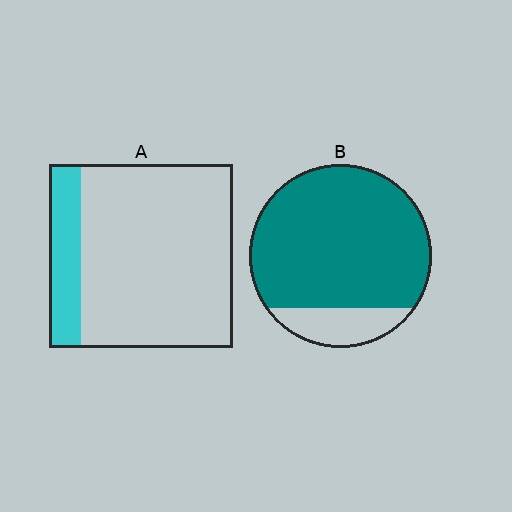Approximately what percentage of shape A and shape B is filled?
A is approximately 15% and B is approximately 85%.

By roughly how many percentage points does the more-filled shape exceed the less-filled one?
By roughly 65 percentage points (B over A).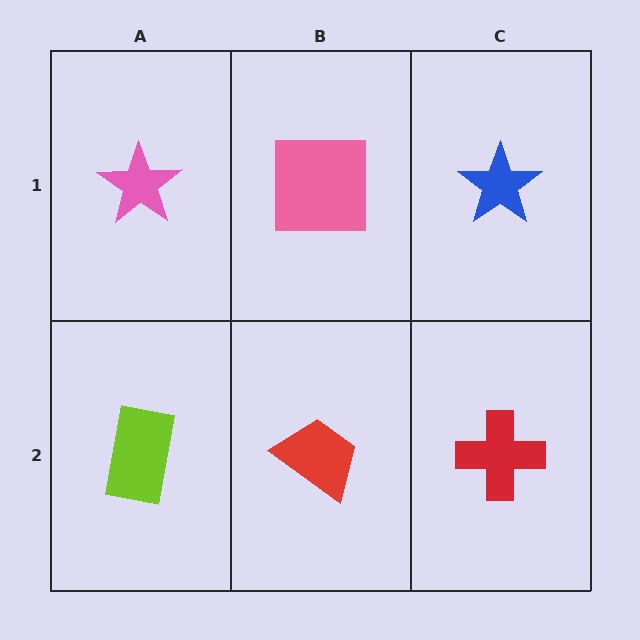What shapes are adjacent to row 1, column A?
A lime rectangle (row 2, column A), a pink square (row 1, column B).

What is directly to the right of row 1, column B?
A blue star.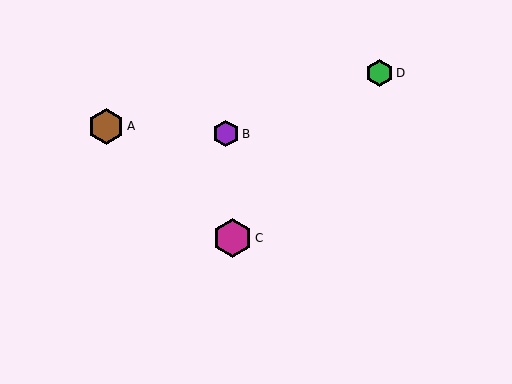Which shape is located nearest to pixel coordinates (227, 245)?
The magenta hexagon (labeled C) at (232, 238) is nearest to that location.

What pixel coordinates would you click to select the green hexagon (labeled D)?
Click at (380, 73) to select the green hexagon D.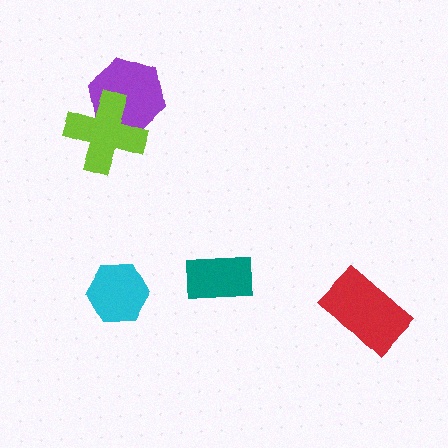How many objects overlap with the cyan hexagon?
0 objects overlap with the cyan hexagon.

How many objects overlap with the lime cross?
1 object overlaps with the lime cross.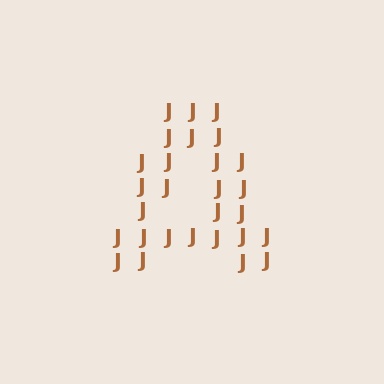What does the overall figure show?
The overall figure shows the letter A.